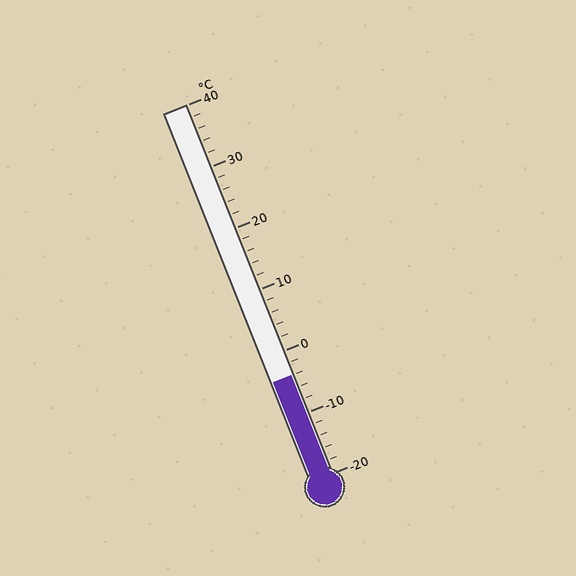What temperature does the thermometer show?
The thermometer shows approximately -4°C.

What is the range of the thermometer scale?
The thermometer scale ranges from -20°C to 40°C.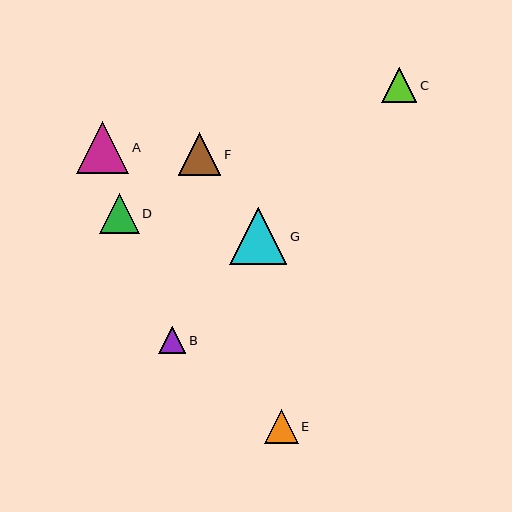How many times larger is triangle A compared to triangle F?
Triangle A is approximately 1.2 times the size of triangle F.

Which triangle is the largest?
Triangle G is the largest with a size of approximately 57 pixels.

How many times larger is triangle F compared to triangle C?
Triangle F is approximately 1.2 times the size of triangle C.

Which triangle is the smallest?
Triangle B is the smallest with a size of approximately 27 pixels.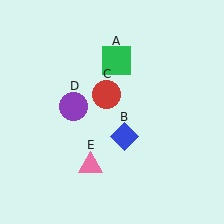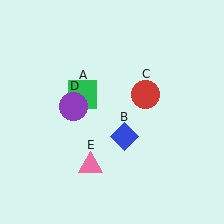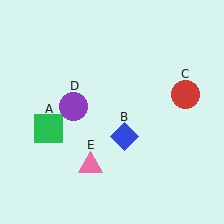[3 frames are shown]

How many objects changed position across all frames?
2 objects changed position: green square (object A), red circle (object C).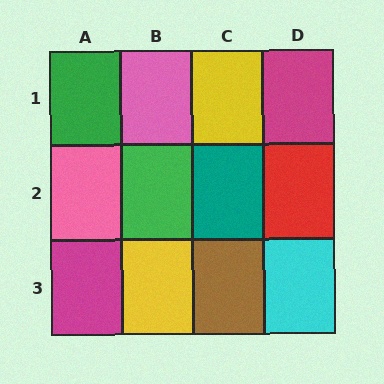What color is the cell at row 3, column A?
Magenta.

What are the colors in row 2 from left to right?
Pink, green, teal, red.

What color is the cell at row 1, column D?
Magenta.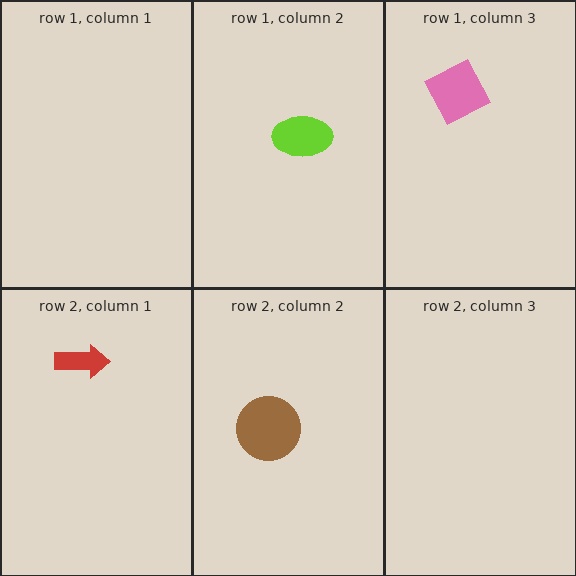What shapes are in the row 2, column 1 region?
The red arrow.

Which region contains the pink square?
The row 1, column 3 region.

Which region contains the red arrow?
The row 2, column 1 region.